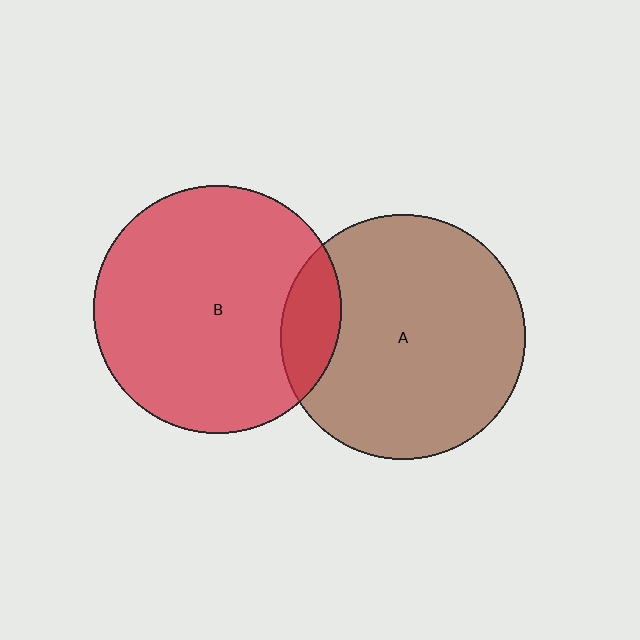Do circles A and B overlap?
Yes.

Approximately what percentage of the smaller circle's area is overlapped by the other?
Approximately 15%.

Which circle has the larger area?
Circle B (red).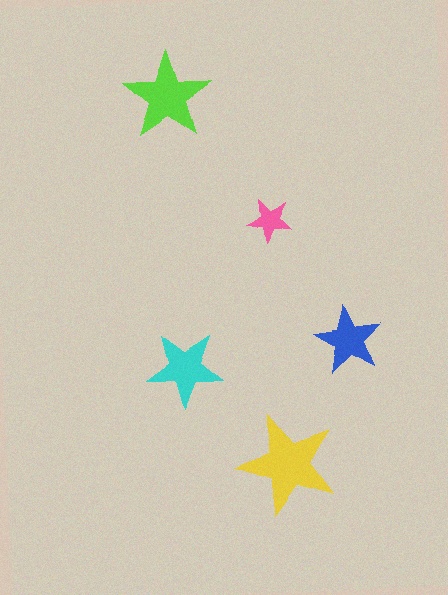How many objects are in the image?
There are 5 objects in the image.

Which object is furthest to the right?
The blue star is rightmost.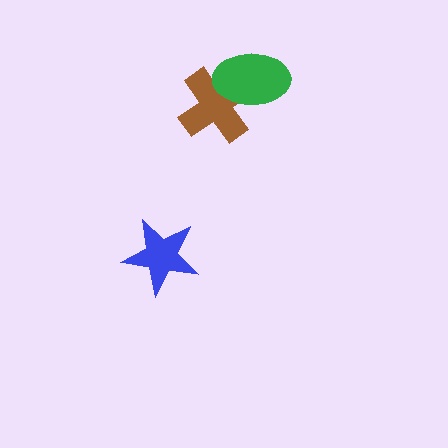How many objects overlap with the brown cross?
1 object overlaps with the brown cross.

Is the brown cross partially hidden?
Yes, it is partially covered by another shape.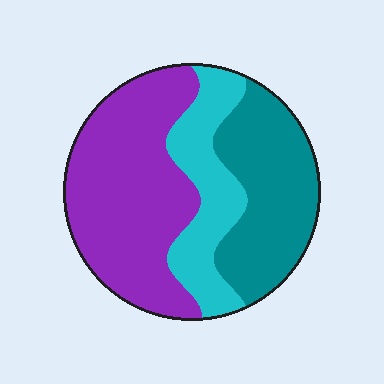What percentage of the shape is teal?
Teal covers around 30% of the shape.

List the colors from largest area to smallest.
From largest to smallest: purple, teal, cyan.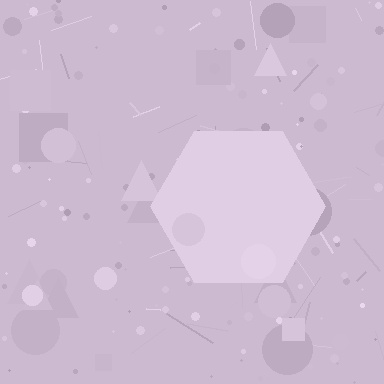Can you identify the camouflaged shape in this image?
The camouflaged shape is a hexagon.